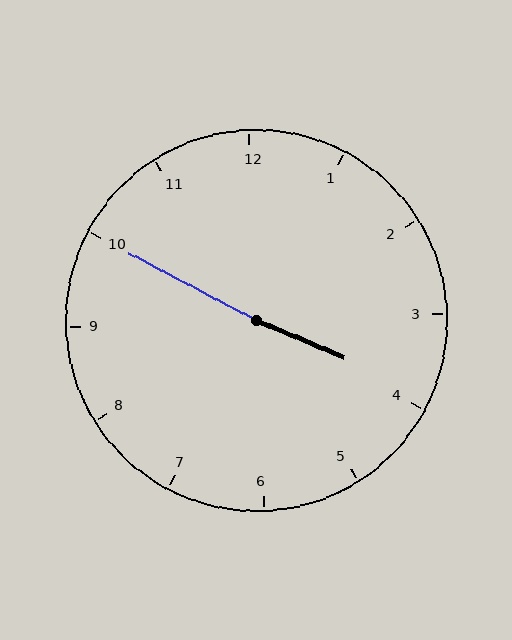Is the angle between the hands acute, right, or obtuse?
It is obtuse.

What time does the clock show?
3:50.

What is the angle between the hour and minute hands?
Approximately 175 degrees.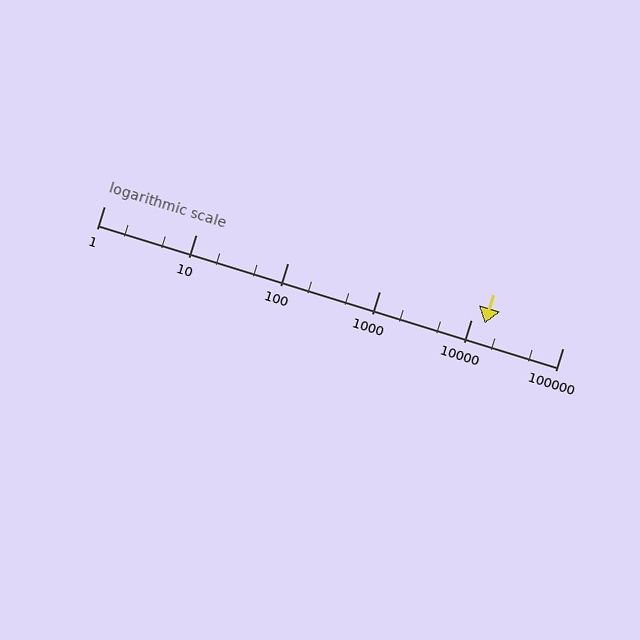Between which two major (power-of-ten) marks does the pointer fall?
The pointer is between 10000 and 100000.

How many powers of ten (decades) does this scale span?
The scale spans 5 decades, from 1 to 100000.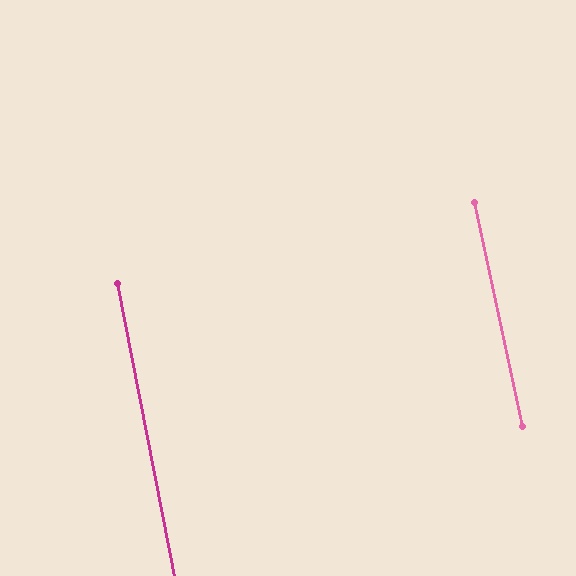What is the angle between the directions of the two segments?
Approximately 1 degree.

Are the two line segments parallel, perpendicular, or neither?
Parallel — their directions differ by only 0.9°.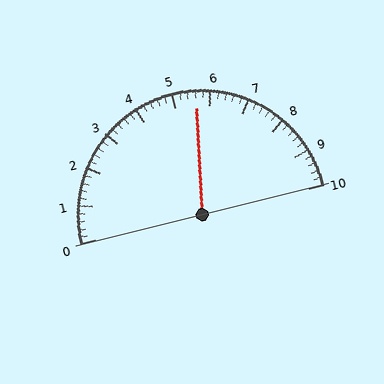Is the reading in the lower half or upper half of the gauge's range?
The reading is in the upper half of the range (0 to 10).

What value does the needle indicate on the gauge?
The needle indicates approximately 5.6.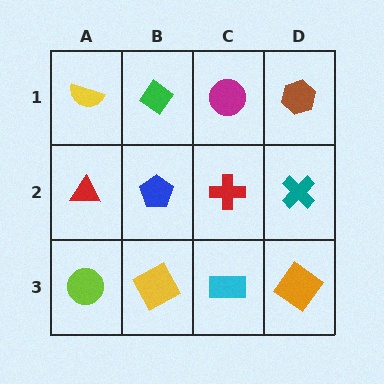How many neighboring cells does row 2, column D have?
3.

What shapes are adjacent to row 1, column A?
A red triangle (row 2, column A), a green diamond (row 1, column B).